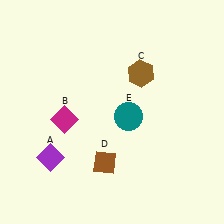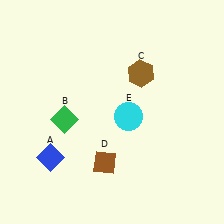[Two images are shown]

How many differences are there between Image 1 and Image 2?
There are 3 differences between the two images.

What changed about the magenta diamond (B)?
In Image 1, B is magenta. In Image 2, it changed to green.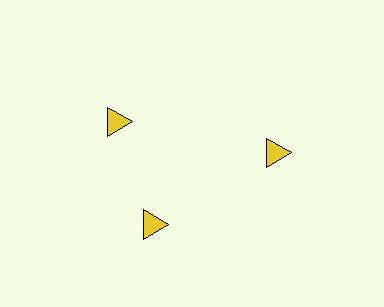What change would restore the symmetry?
The symmetry would be restored by rotating it back into even spacing with its neighbors so that all 3 triangles sit at equal angles and equal distance from the center.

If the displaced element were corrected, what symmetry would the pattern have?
It would have 3-fold rotational symmetry — the pattern would map onto itself every 120 degrees.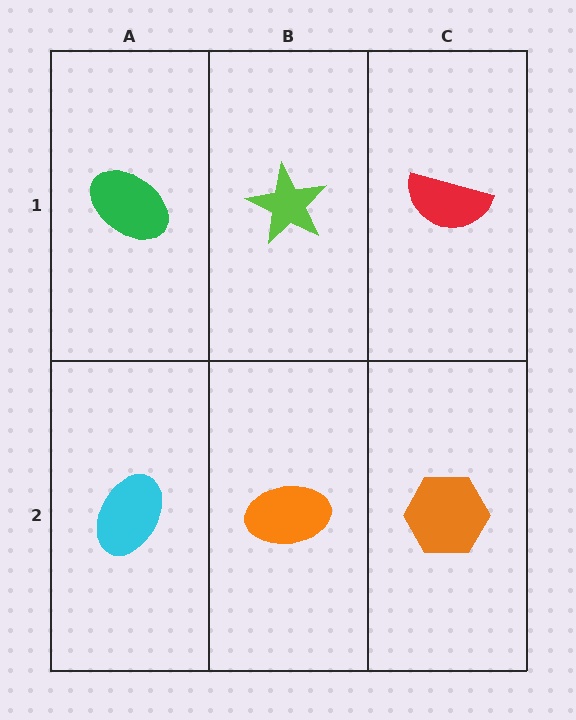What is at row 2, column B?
An orange ellipse.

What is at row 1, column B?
A lime star.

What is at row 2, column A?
A cyan ellipse.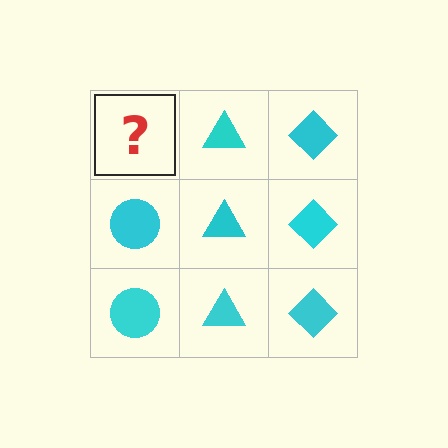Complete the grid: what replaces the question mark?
The question mark should be replaced with a cyan circle.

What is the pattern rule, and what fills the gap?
The rule is that each column has a consistent shape. The gap should be filled with a cyan circle.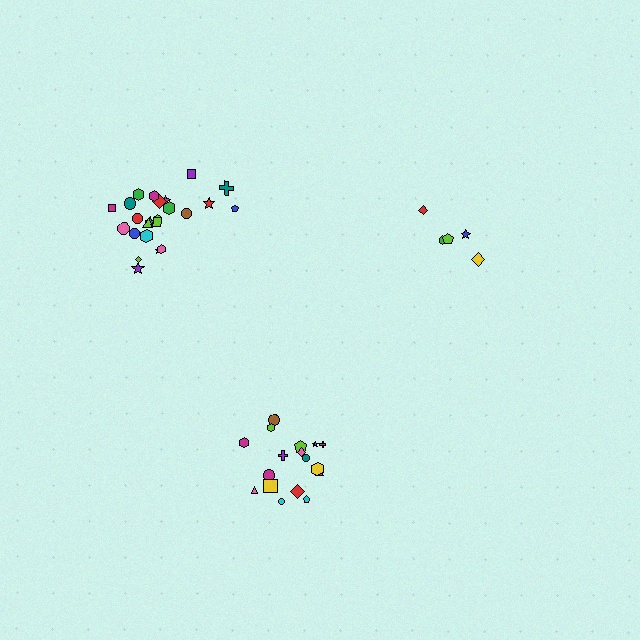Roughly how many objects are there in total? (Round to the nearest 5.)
Roughly 50 objects in total.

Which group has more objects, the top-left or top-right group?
The top-left group.